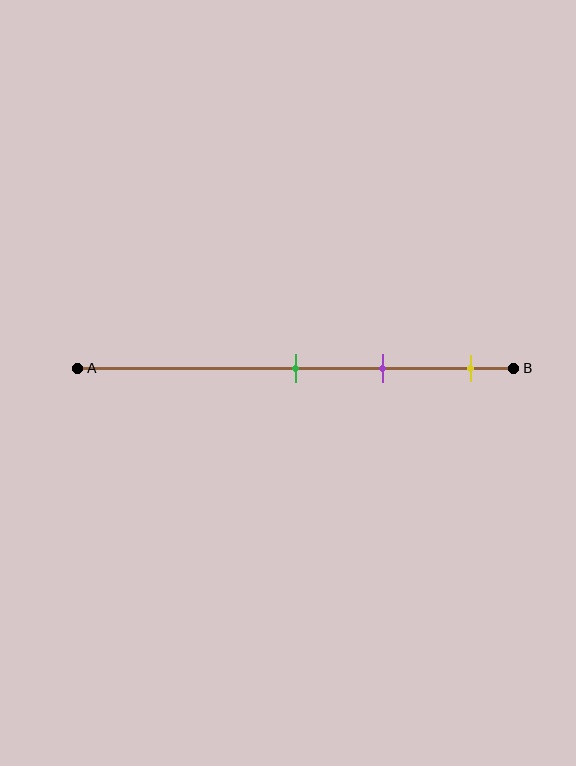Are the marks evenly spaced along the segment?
Yes, the marks are approximately evenly spaced.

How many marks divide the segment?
There are 3 marks dividing the segment.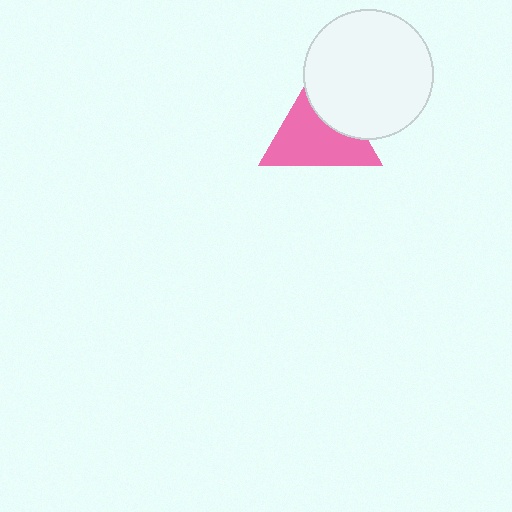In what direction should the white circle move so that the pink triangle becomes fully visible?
The white circle should move toward the upper-right. That is the shortest direction to clear the overlap and leave the pink triangle fully visible.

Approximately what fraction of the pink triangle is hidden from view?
Roughly 33% of the pink triangle is hidden behind the white circle.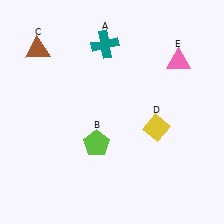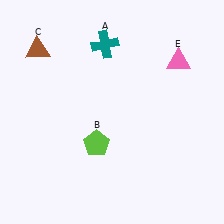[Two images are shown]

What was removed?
The yellow diamond (D) was removed in Image 2.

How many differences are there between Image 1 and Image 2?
There is 1 difference between the two images.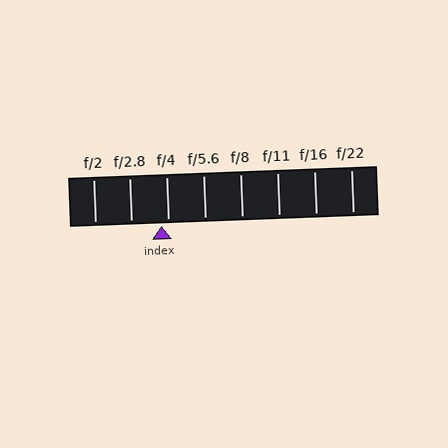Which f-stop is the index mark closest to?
The index mark is closest to f/4.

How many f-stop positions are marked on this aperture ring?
There are 8 f-stop positions marked.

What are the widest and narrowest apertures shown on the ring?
The widest aperture shown is f/2 and the narrowest is f/22.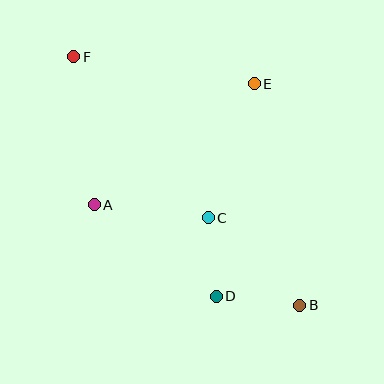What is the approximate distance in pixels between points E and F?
The distance between E and F is approximately 182 pixels.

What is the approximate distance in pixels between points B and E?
The distance between B and E is approximately 226 pixels.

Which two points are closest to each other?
Points C and D are closest to each other.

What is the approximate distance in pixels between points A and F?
The distance between A and F is approximately 149 pixels.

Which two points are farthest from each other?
Points B and F are farthest from each other.